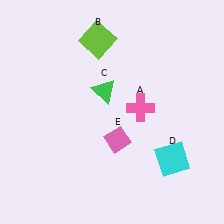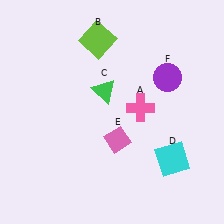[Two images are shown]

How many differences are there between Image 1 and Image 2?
There is 1 difference between the two images.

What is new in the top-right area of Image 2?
A purple circle (F) was added in the top-right area of Image 2.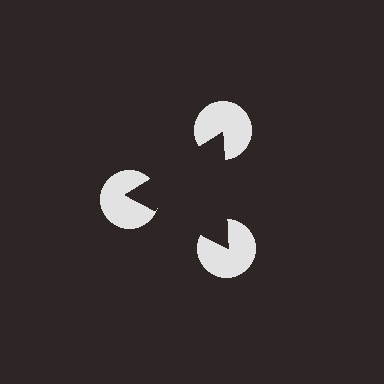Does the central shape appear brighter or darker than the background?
It typically appears slightly darker than the background, even though no actual brightness change is drawn.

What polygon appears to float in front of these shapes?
An illusory triangle — its edges are inferred from the aligned wedge cuts in the pac-man discs, not physically drawn.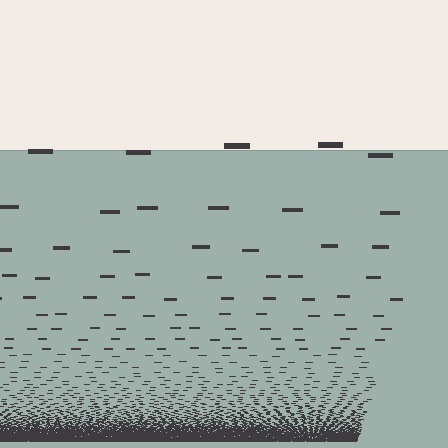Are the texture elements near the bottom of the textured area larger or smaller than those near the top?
Smaller. The gradient is inverted — elements near the bottom are smaller and denser.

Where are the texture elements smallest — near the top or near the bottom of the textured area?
Near the bottom.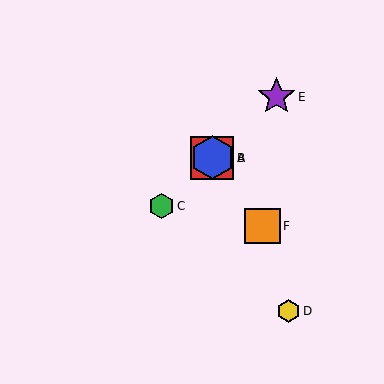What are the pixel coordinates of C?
Object C is at (162, 206).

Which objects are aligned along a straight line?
Objects A, B, C, E are aligned along a straight line.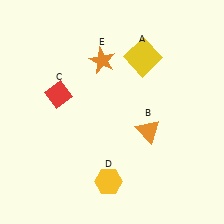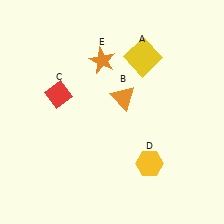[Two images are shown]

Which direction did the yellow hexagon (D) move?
The yellow hexagon (D) moved right.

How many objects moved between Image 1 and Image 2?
2 objects moved between the two images.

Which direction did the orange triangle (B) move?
The orange triangle (B) moved up.